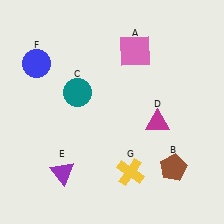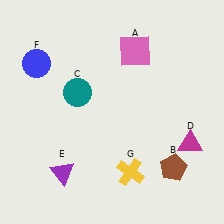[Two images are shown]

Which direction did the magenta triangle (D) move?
The magenta triangle (D) moved right.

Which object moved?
The magenta triangle (D) moved right.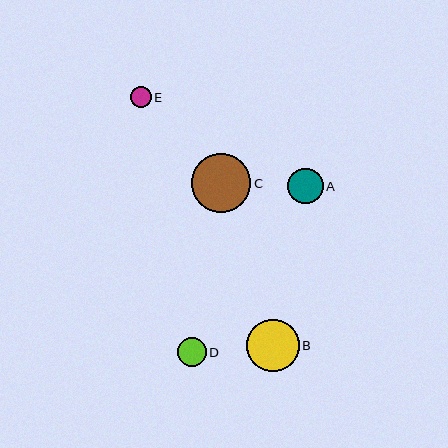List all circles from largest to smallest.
From largest to smallest: C, B, A, D, E.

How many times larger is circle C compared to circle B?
Circle C is approximately 1.1 times the size of circle B.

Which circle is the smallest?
Circle E is the smallest with a size of approximately 21 pixels.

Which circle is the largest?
Circle C is the largest with a size of approximately 59 pixels.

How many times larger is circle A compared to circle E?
Circle A is approximately 1.7 times the size of circle E.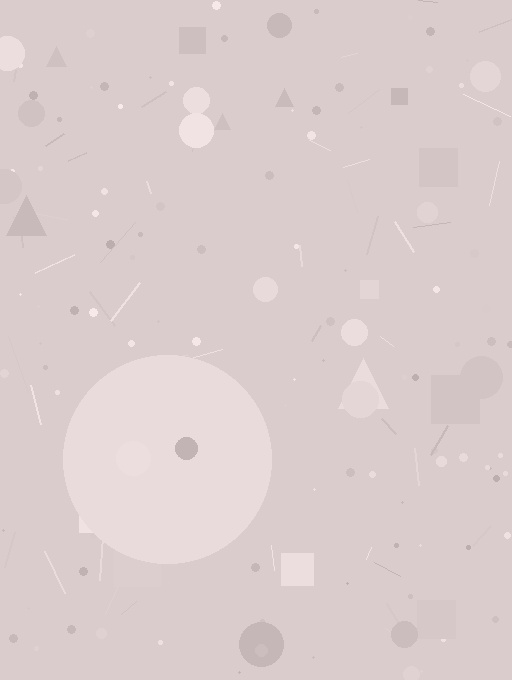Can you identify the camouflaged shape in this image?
The camouflaged shape is a circle.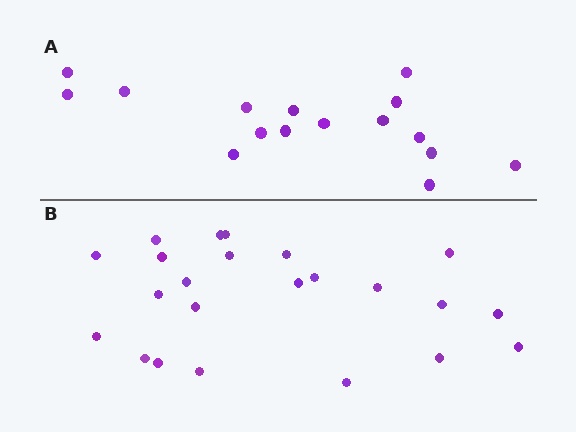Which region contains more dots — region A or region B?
Region B (the bottom region) has more dots.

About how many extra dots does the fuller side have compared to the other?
Region B has roughly 8 or so more dots than region A.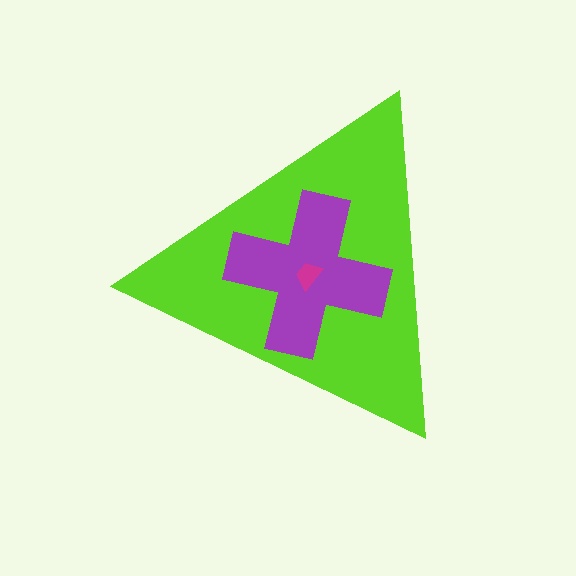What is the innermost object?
The magenta trapezoid.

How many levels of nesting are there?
3.